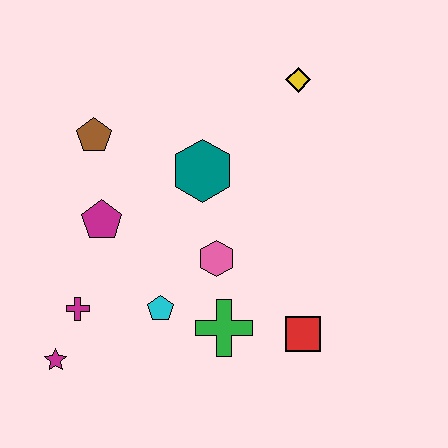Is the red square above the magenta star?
Yes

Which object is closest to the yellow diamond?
The teal hexagon is closest to the yellow diamond.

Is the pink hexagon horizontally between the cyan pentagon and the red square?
Yes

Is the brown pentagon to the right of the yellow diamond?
No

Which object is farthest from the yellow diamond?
The magenta star is farthest from the yellow diamond.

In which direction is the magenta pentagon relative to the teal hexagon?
The magenta pentagon is to the left of the teal hexagon.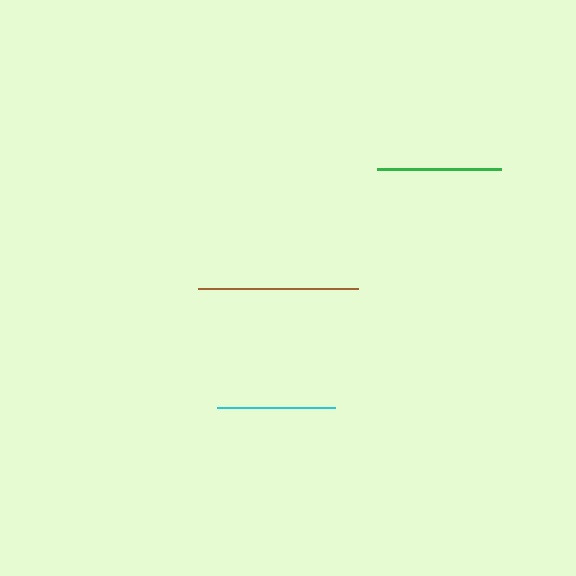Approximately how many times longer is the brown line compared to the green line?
The brown line is approximately 1.3 times the length of the green line.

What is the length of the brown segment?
The brown segment is approximately 161 pixels long.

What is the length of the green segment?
The green segment is approximately 125 pixels long.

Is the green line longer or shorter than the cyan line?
The green line is longer than the cyan line.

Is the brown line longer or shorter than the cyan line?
The brown line is longer than the cyan line.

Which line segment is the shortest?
The cyan line is the shortest at approximately 119 pixels.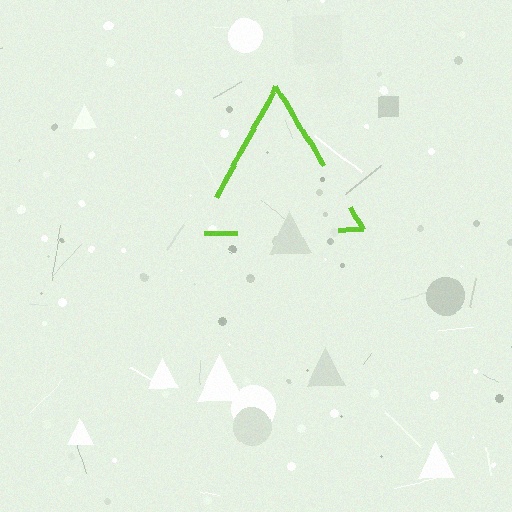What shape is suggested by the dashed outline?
The dashed outline suggests a triangle.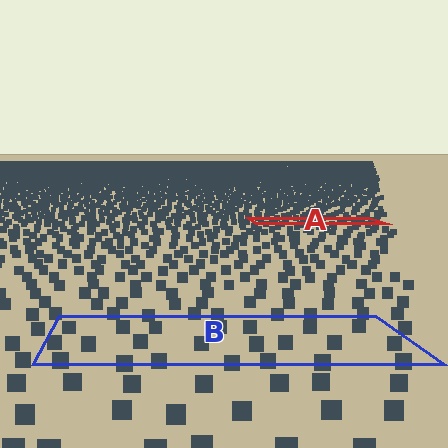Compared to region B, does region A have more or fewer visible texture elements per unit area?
Region A has more texture elements per unit area — they are packed more densely because it is farther away.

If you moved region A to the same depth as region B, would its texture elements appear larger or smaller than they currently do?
They would appear larger. At a closer depth, the same texture elements are projected at a bigger on-screen size.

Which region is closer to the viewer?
Region B is closer. The texture elements there are larger and more spread out.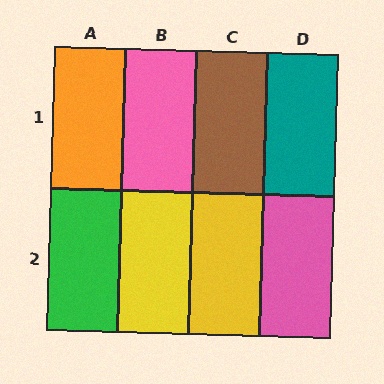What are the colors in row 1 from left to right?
Orange, pink, brown, teal.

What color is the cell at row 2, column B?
Yellow.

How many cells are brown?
1 cell is brown.